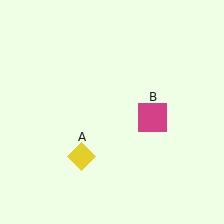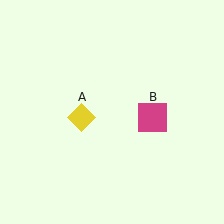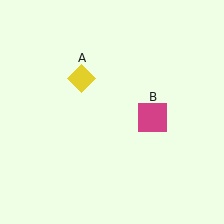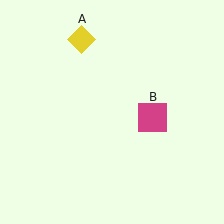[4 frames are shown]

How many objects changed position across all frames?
1 object changed position: yellow diamond (object A).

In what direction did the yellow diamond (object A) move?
The yellow diamond (object A) moved up.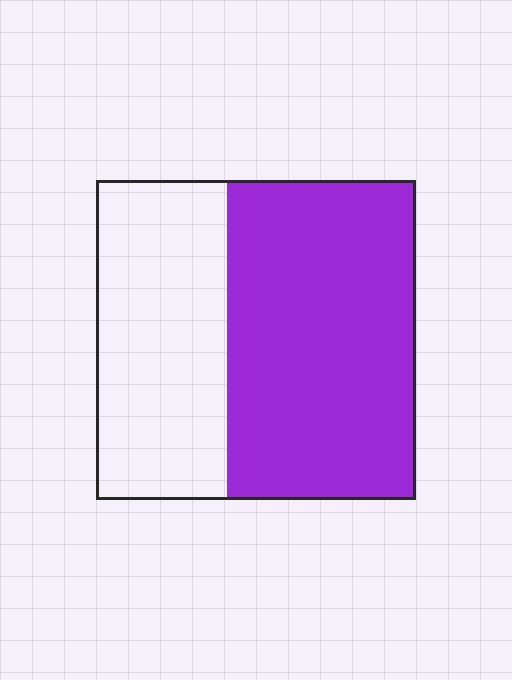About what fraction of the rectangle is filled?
About three fifths (3/5).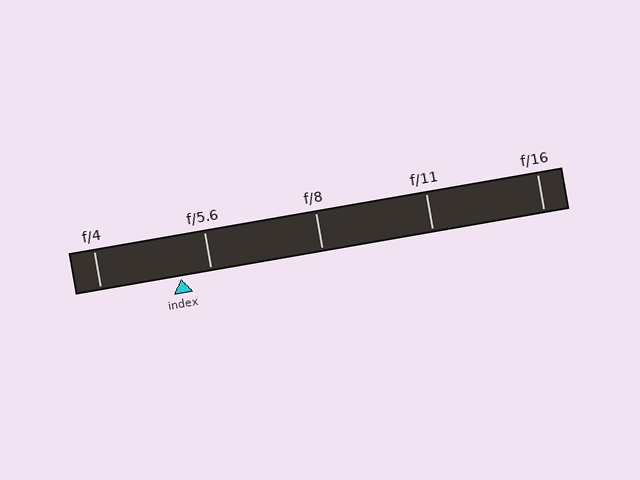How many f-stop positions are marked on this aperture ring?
There are 5 f-stop positions marked.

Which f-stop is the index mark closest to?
The index mark is closest to f/5.6.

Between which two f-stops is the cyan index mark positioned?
The index mark is between f/4 and f/5.6.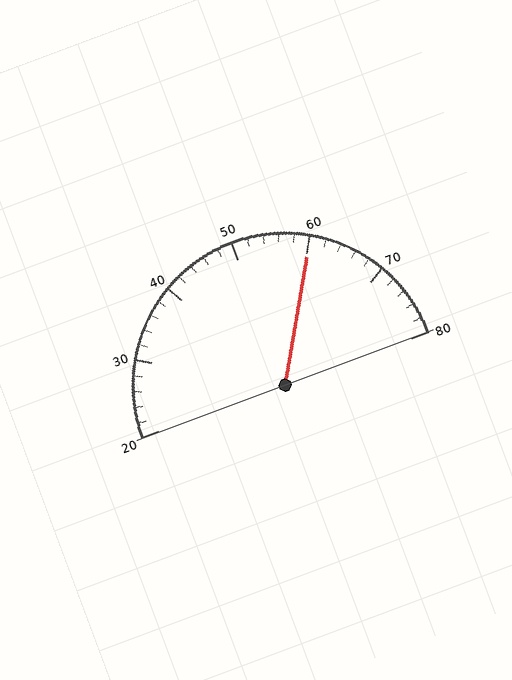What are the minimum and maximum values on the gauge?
The gauge ranges from 20 to 80.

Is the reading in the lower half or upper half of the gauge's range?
The reading is in the upper half of the range (20 to 80).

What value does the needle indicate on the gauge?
The needle indicates approximately 60.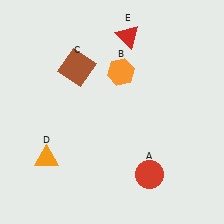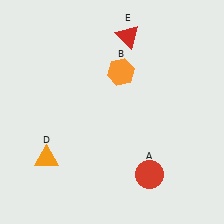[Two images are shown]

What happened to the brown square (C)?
The brown square (C) was removed in Image 2. It was in the top-left area of Image 1.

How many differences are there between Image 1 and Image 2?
There is 1 difference between the two images.